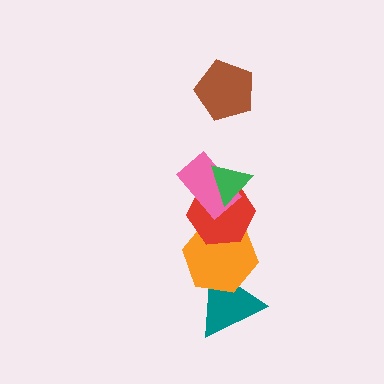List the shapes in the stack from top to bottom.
From top to bottom: the brown pentagon, the green triangle, the pink rectangle, the red hexagon, the orange hexagon, the teal triangle.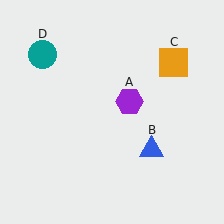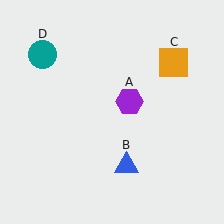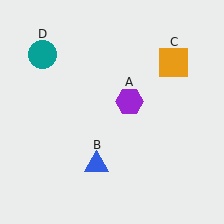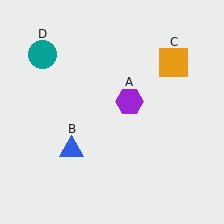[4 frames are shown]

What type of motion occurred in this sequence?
The blue triangle (object B) rotated clockwise around the center of the scene.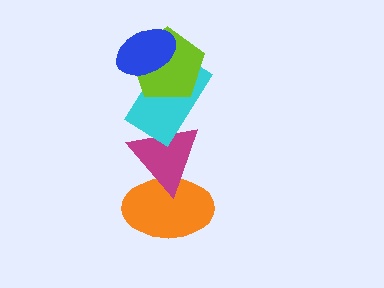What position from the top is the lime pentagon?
The lime pentagon is 2nd from the top.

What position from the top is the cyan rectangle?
The cyan rectangle is 3rd from the top.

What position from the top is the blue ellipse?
The blue ellipse is 1st from the top.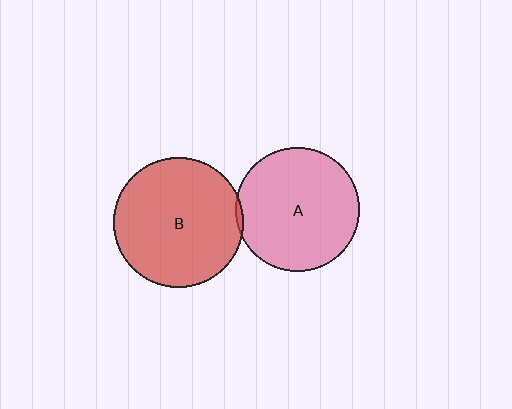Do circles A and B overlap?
Yes.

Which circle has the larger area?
Circle B (red).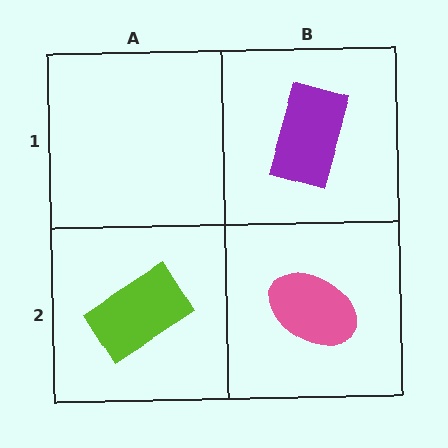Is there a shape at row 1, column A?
No, that cell is empty.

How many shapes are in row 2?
2 shapes.